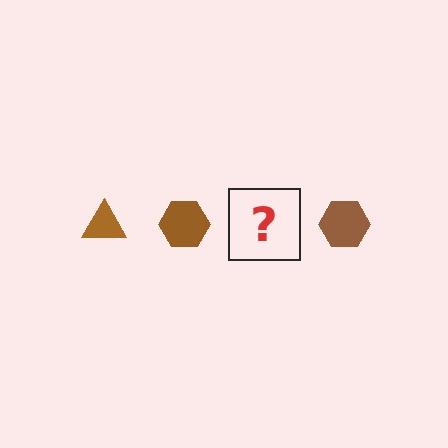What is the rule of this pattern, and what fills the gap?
The rule is that the pattern cycles through triangle, hexagon shapes in brown. The gap should be filled with a brown triangle.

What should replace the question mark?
The question mark should be replaced with a brown triangle.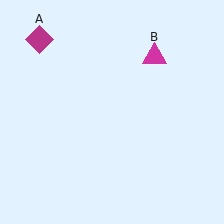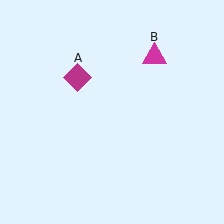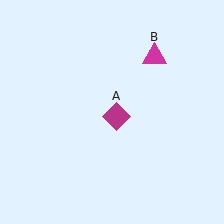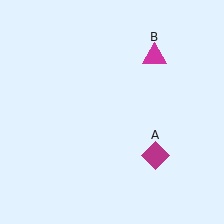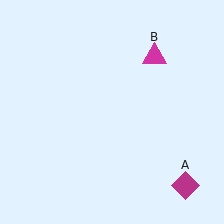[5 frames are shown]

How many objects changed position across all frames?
1 object changed position: magenta diamond (object A).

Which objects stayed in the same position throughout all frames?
Magenta triangle (object B) remained stationary.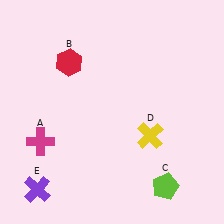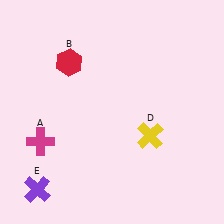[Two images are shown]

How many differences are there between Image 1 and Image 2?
There is 1 difference between the two images.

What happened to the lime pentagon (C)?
The lime pentagon (C) was removed in Image 2. It was in the bottom-right area of Image 1.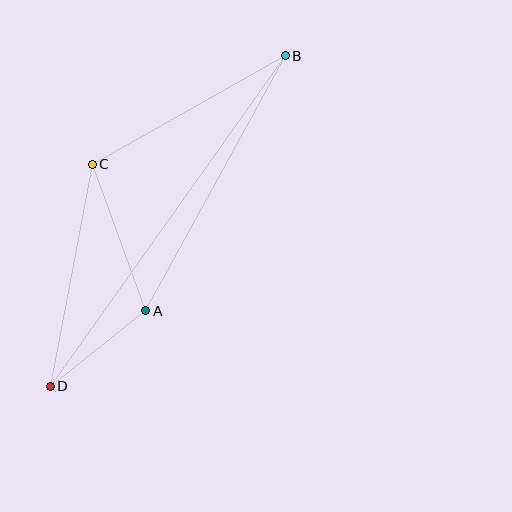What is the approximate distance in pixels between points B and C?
The distance between B and C is approximately 221 pixels.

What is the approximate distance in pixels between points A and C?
The distance between A and C is approximately 156 pixels.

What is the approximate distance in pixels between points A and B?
The distance between A and B is approximately 290 pixels.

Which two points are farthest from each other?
Points B and D are farthest from each other.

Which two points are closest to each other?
Points A and D are closest to each other.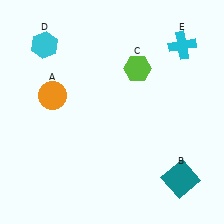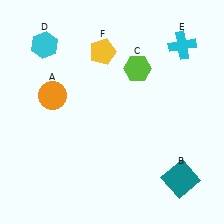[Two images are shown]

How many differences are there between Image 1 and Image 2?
There is 1 difference between the two images.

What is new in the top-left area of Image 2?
A yellow pentagon (F) was added in the top-left area of Image 2.